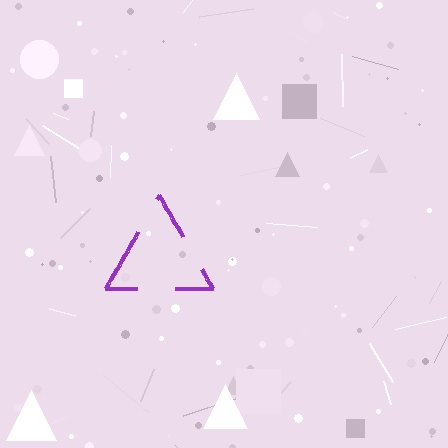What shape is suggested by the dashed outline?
The dashed outline suggests a triangle.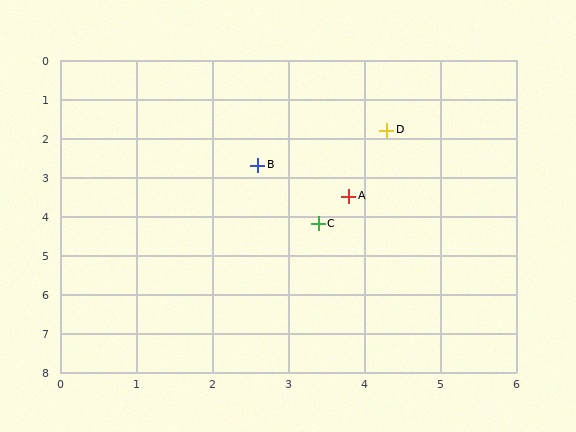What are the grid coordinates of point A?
Point A is at approximately (3.8, 3.5).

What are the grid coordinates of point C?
Point C is at approximately (3.4, 4.2).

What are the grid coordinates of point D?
Point D is at approximately (4.3, 1.8).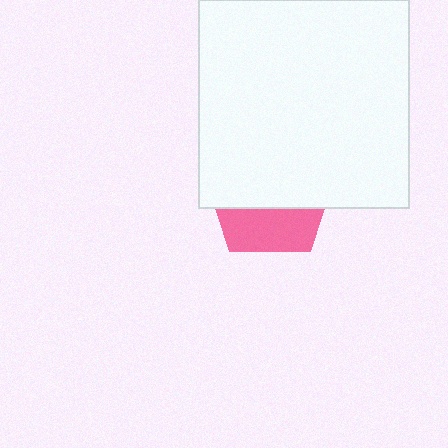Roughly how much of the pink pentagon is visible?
A small part of it is visible (roughly 35%).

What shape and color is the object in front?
The object in front is a white square.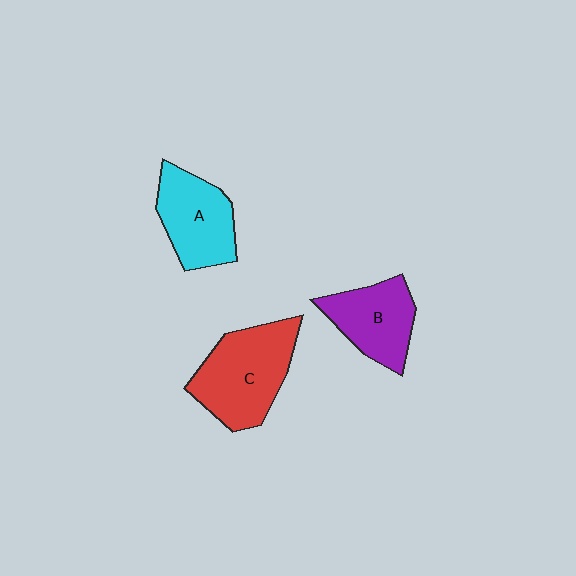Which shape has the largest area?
Shape C (red).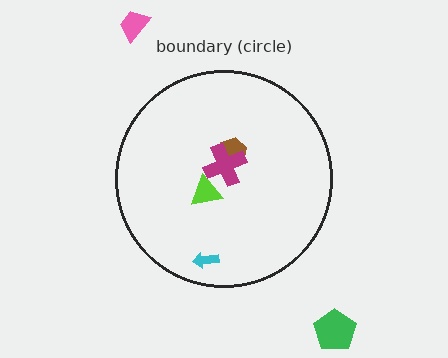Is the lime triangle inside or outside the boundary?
Inside.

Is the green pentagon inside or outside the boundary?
Outside.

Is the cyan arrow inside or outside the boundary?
Inside.